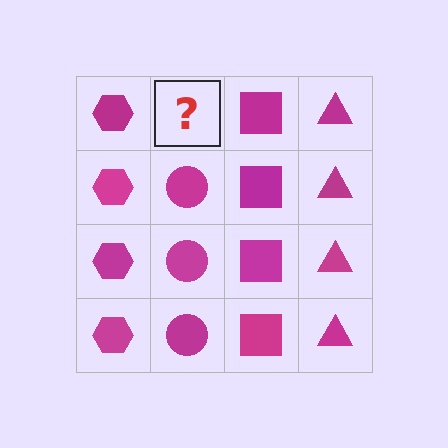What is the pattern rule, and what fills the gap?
The rule is that each column has a consistent shape. The gap should be filled with a magenta circle.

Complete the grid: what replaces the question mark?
The question mark should be replaced with a magenta circle.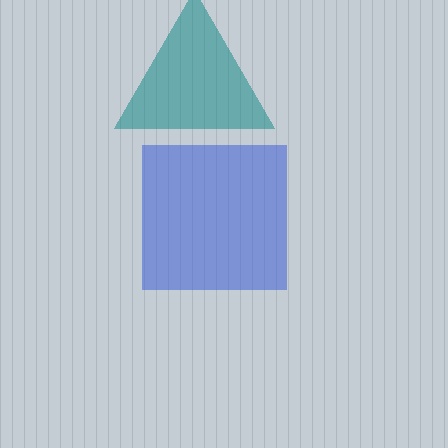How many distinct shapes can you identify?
There are 2 distinct shapes: a teal triangle, a blue square.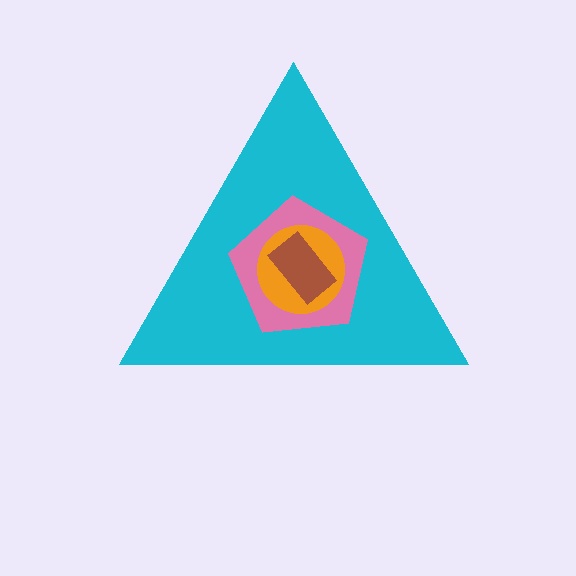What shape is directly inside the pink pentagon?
The orange circle.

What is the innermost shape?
The brown rectangle.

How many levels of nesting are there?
4.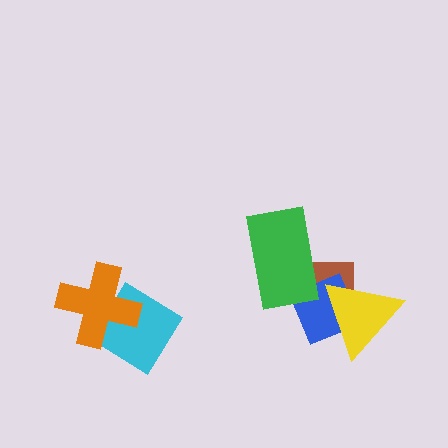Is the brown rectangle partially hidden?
Yes, it is partially covered by another shape.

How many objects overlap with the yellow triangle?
2 objects overlap with the yellow triangle.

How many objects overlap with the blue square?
3 objects overlap with the blue square.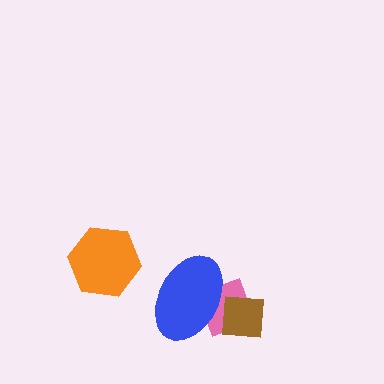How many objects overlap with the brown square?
2 objects overlap with the brown square.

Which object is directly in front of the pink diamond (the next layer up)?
The brown square is directly in front of the pink diamond.